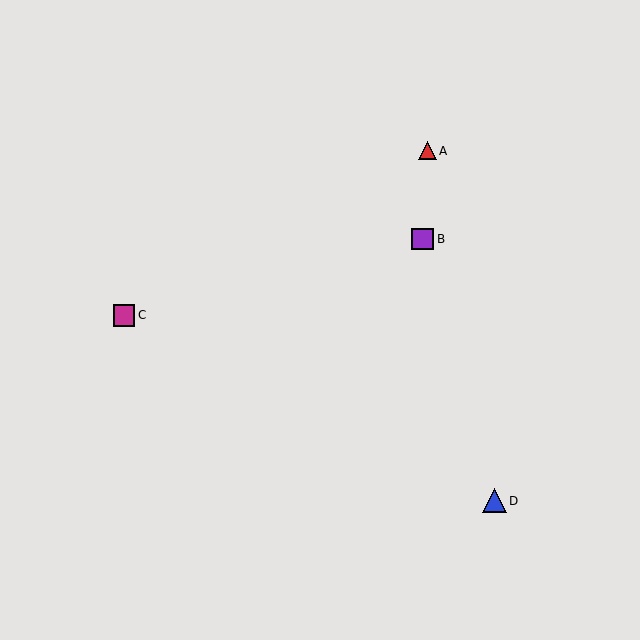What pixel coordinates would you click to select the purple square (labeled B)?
Click at (423, 239) to select the purple square B.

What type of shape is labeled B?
Shape B is a purple square.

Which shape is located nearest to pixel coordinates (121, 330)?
The magenta square (labeled C) at (124, 315) is nearest to that location.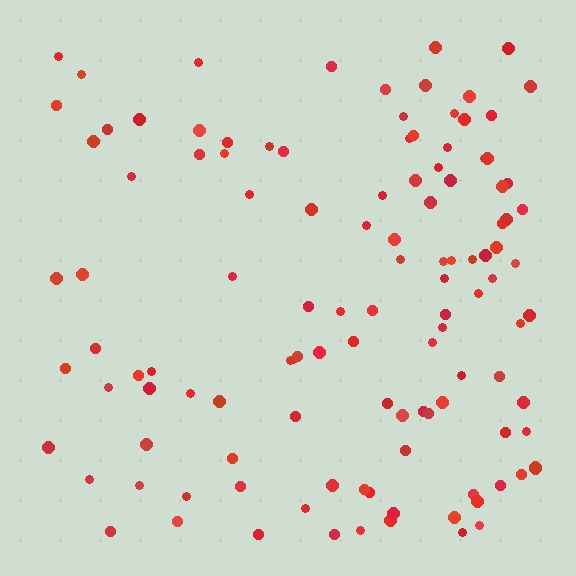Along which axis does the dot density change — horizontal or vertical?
Horizontal.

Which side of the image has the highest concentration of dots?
The right.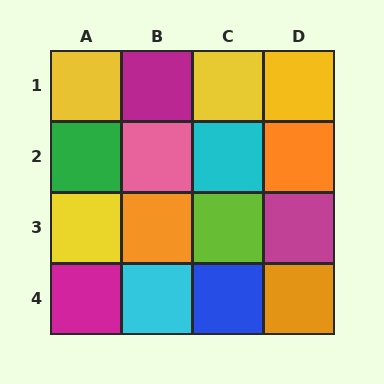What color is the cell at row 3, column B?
Orange.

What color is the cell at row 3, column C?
Lime.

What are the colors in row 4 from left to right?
Magenta, cyan, blue, orange.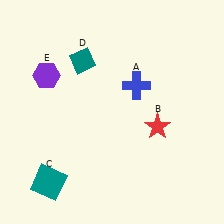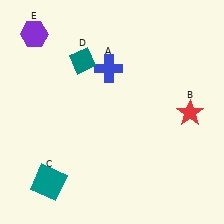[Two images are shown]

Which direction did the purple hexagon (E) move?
The purple hexagon (E) moved up.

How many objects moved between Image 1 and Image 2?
3 objects moved between the two images.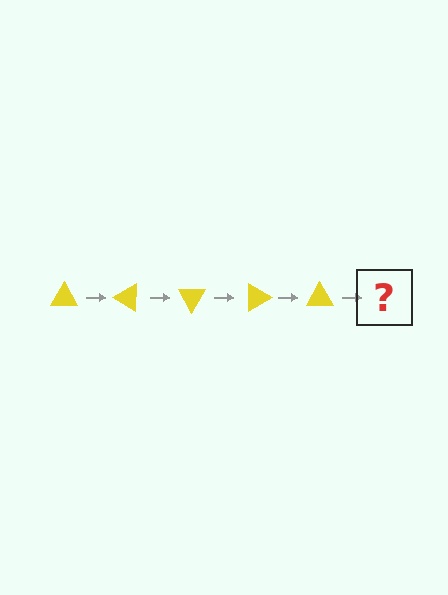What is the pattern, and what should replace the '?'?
The pattern is that the triangle rotates 30 degrees each step. The '?' should be a yellow triangle rotated 150 degrees.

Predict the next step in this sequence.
The next step is a yellow triangle rotated 150 degrees.